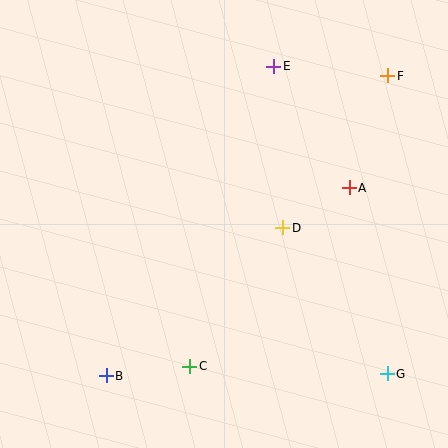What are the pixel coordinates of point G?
Point G is at (387, 374).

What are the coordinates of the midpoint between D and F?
The midpoint between D and F is at (335, 152).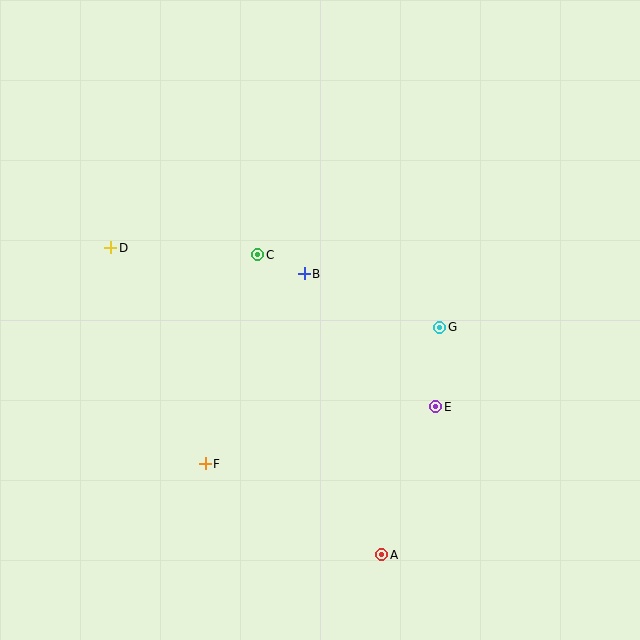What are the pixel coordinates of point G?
Point G is at (440, 327).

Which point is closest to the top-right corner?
Point G is closest to the top-right corner.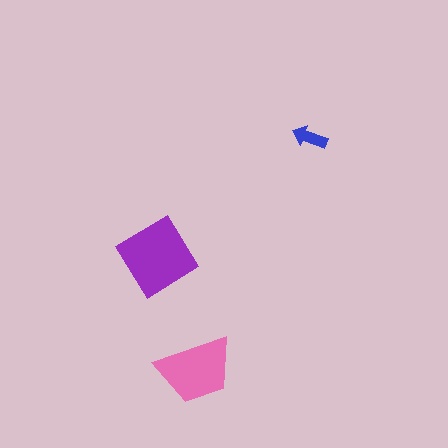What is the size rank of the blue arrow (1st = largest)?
3rd.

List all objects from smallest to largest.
The blue arrow, the pink trapezoid, the purple diamond.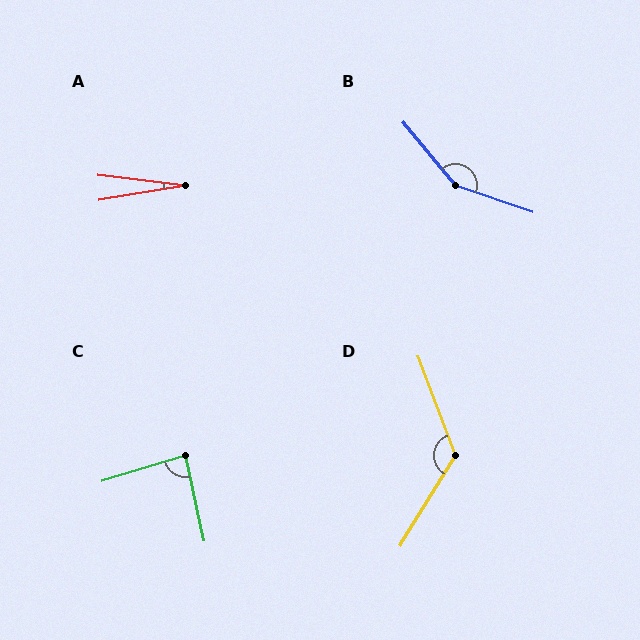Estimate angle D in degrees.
Approximately 128 degrees.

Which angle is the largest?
B, at approximately 149 degrees.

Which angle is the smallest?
A, at approximately 16 degrees.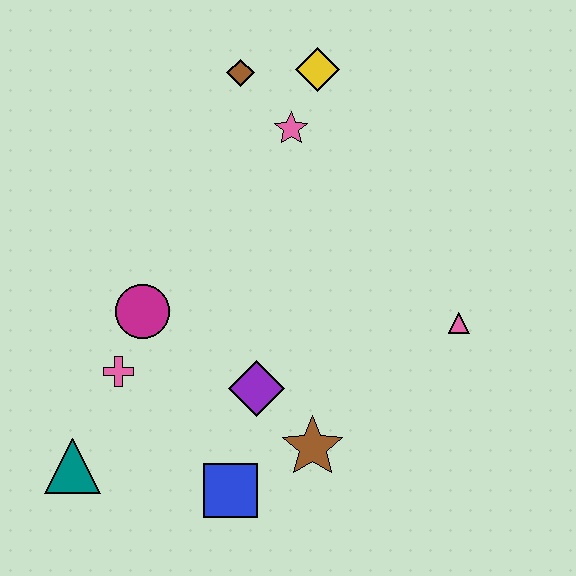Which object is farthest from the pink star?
The teal triangle is farthest from the pink star.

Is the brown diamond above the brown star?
Yes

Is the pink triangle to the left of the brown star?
No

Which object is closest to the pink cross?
The magenta circle is closest to the pink cross.